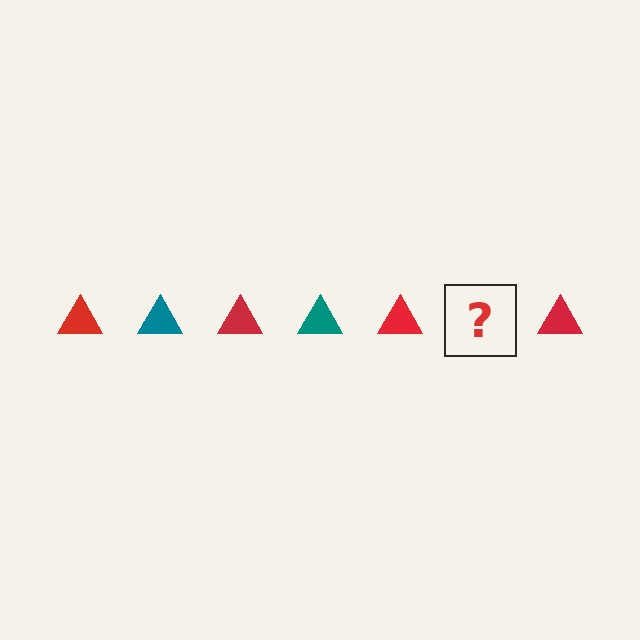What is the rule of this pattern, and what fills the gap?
The rule is that the pattern cycles through red, teal triangles. The gap should be filled with a teal triangle.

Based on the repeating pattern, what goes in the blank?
The blank should be a teal triangle.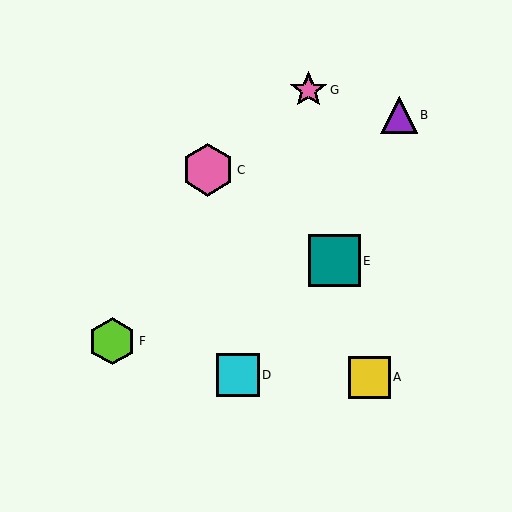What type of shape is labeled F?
Shape F is a lime hexagon.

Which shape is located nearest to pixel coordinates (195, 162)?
The pink hexagon (labeled C) at (208, 170) is nearest to that location.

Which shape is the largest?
The pink hexagon (labeled C) is the largest.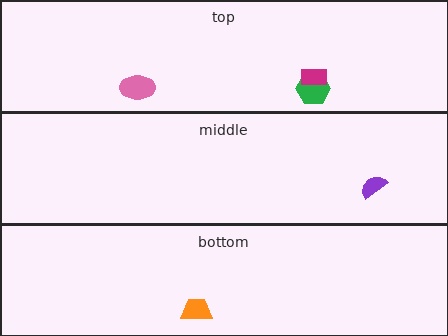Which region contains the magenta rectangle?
The top region.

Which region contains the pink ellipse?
The top region.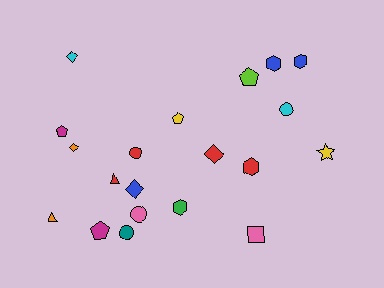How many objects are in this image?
There are 20 objects.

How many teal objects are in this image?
There is 1 teal object.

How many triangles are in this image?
There are 2 triangles.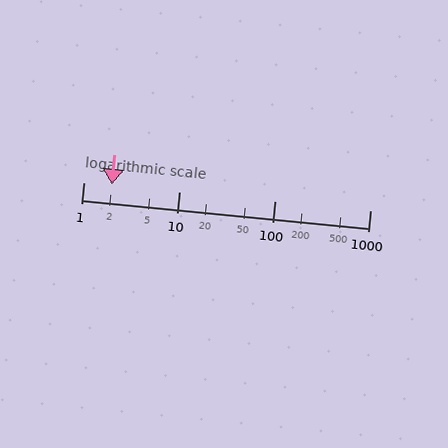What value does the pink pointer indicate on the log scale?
The pointer indicates approximately 2.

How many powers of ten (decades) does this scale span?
The scale spans 3 decades, from 1 to 1000.